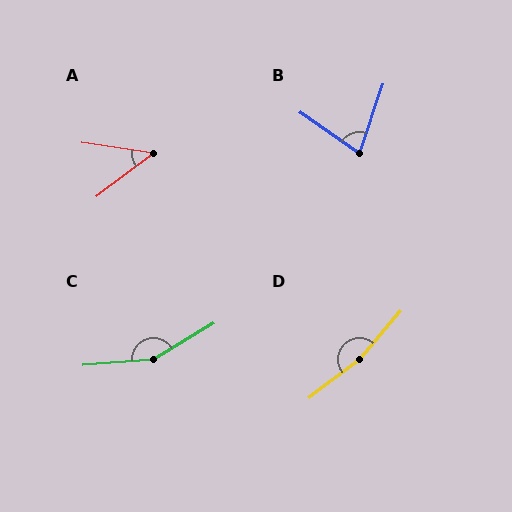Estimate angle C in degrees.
Approximately 153 degrees.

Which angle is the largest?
D, at approximately 168 degrees.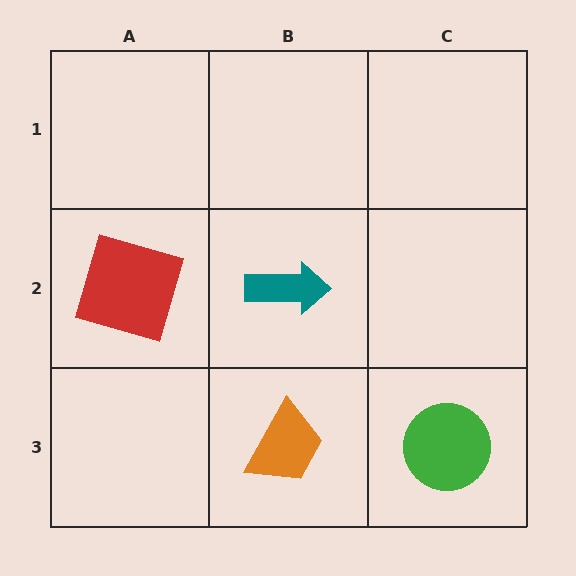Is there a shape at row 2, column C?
No, that cell is empty.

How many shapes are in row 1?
0 shapes.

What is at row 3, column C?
A green circle.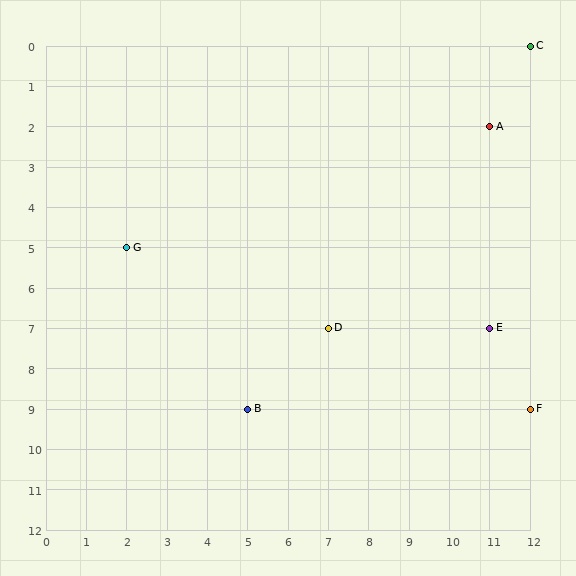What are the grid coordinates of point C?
Point C is at grid coordinates (12, 0).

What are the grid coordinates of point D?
Point D is at grid coordinates (7, 7).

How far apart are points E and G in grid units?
Points E and G are 9 columns and 2 rows apart (about 9.2 grid units diagonally).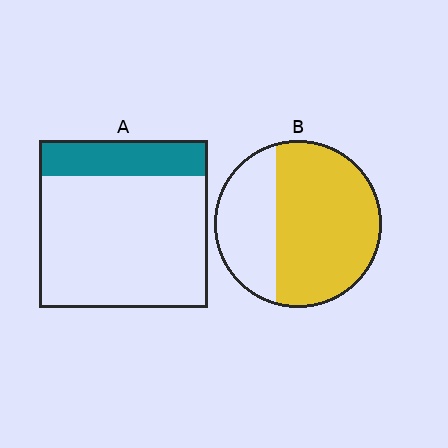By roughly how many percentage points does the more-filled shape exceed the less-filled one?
By roughly 45 percentage points (B over A).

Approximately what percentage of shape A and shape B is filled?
A is approximately 20% and B is approximately 65%.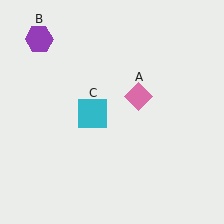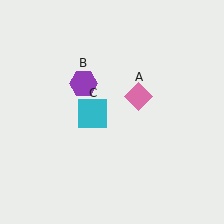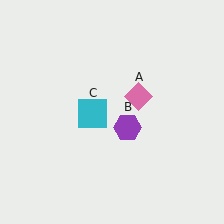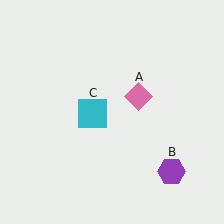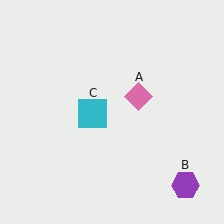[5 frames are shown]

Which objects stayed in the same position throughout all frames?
Pink diamond (object A) and cyan square (object C) remained stationary.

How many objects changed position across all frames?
1 object changed position: purple hexagon (object B).